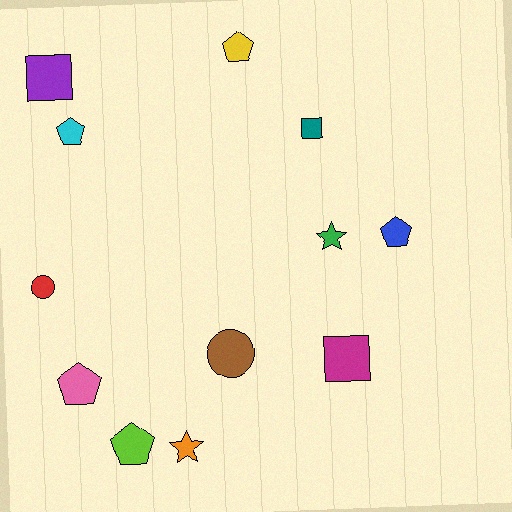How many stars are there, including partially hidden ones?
There are 2 stars.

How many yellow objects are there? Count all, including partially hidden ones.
There is 1 yellow object.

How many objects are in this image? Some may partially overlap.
There are 12 objects.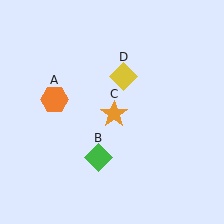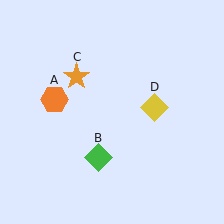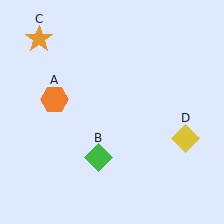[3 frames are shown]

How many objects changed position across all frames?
2 objects changed position: orange star (object C), yellow diamond (object D).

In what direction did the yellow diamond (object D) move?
The yellow diamond (object D) moved down and to the right.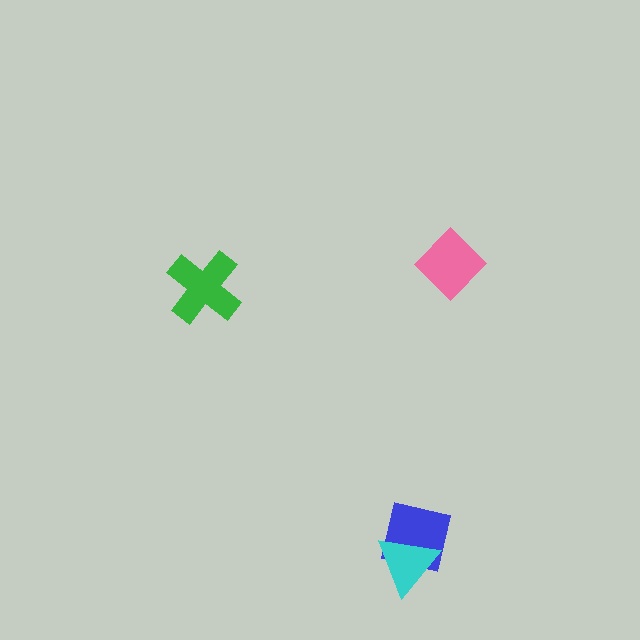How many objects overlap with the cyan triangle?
1 object overlaps with the cyan triangle.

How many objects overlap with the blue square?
1 object overlaps with the blue square.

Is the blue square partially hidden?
Yes, it is partially covered by another shape.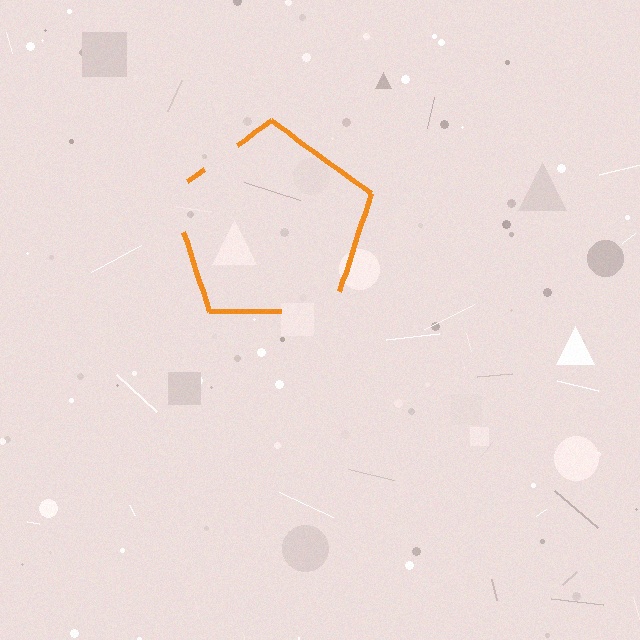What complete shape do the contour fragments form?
The contour fragments form a pentagon.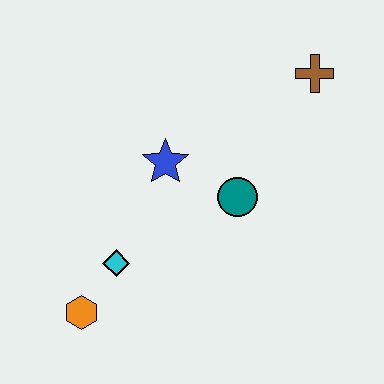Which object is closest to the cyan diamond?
The orange hexagon is closest to the cyan diamond.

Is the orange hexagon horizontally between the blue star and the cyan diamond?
No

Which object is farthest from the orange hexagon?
The brown cross is farthest from the orange hexagon.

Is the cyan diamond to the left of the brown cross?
Yes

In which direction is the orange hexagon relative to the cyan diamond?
The orange hexagon is below the cyan diamond.